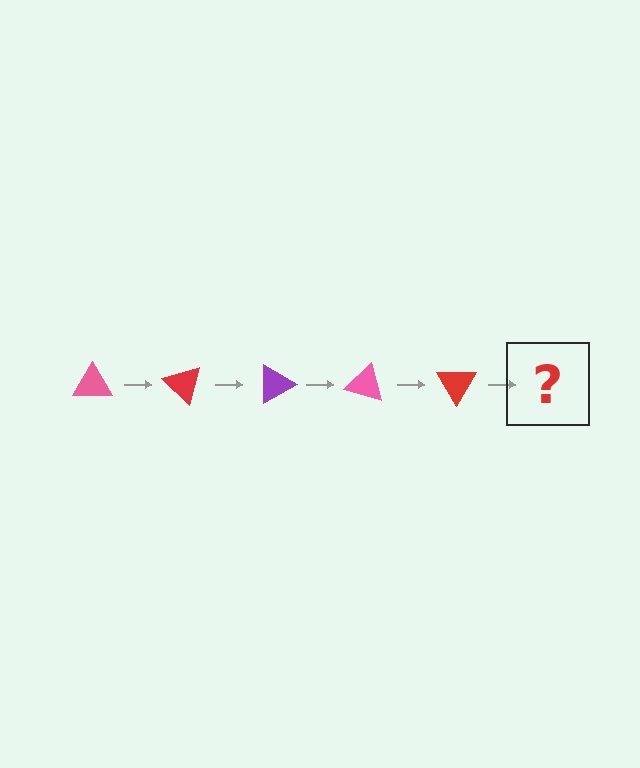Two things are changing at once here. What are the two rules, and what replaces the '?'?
The two rules are that it rotates 45 degrees each step and the color cycles through pink, red, and purple. The '?' should be a purple triangle, rotated 225 degrees from the start.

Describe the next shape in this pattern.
It should be a purple triangle, rotated 225 degrees from the start.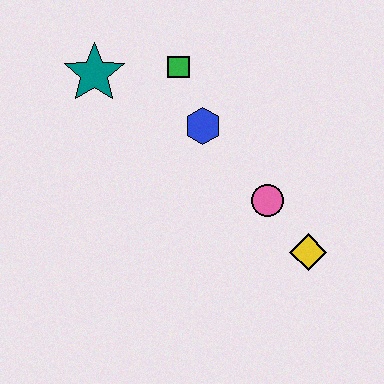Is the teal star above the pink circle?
Yes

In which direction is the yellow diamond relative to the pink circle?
The yellow diamond is below the pink circle.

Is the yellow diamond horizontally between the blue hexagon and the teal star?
No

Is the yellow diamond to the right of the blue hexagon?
Yes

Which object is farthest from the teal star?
The yellow diamond is farthest from the teal star.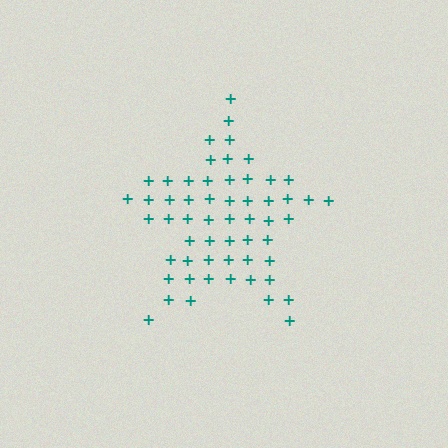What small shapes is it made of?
It is made of small plus signs.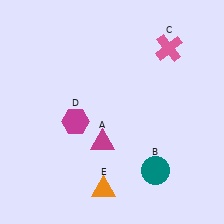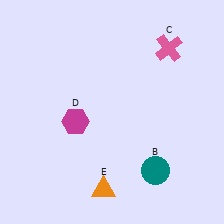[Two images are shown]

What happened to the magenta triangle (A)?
The magenta triangle (A) was removed in Image 2. It was in the bottom-left area of Image 1.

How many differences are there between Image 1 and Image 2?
There is 1 difference between the two images.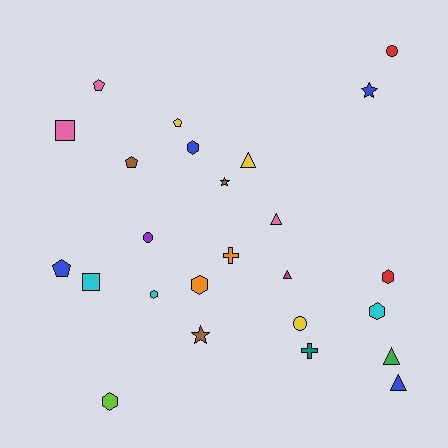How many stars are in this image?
There are 3 stars.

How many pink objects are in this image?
There are 3 pink objects.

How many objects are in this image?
There are 25 objects.